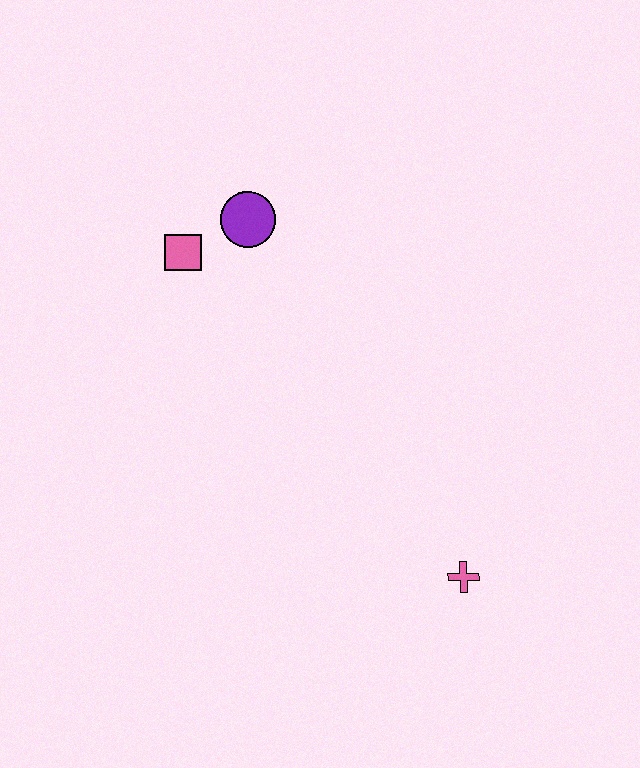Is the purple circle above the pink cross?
Yes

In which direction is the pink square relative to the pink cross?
The pink square is above the pink cross.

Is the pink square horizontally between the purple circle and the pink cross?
No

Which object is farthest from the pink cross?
The pink square is farthest from the pink cross.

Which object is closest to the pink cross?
The purple circle is closest to the pink cross.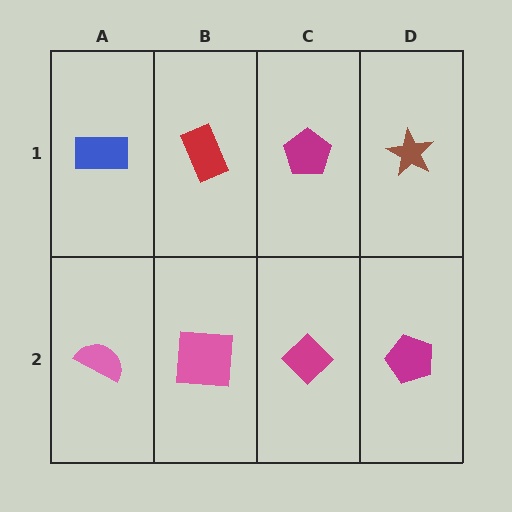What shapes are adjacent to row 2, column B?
A red rectangle (row 1, column B), a pink semicircle (row 2, column A), a magenta diamond (row 2, column C).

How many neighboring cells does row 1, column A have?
2.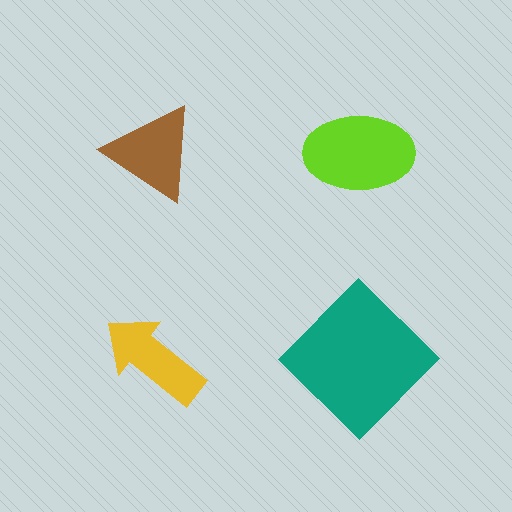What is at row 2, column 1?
A yellow arrow.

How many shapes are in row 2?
2 shapes.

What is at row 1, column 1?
A brown triangle.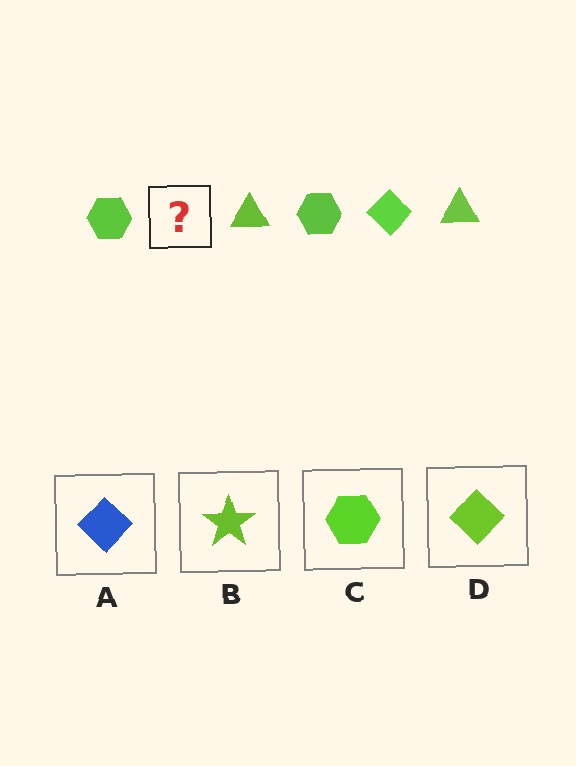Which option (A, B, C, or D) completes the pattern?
D.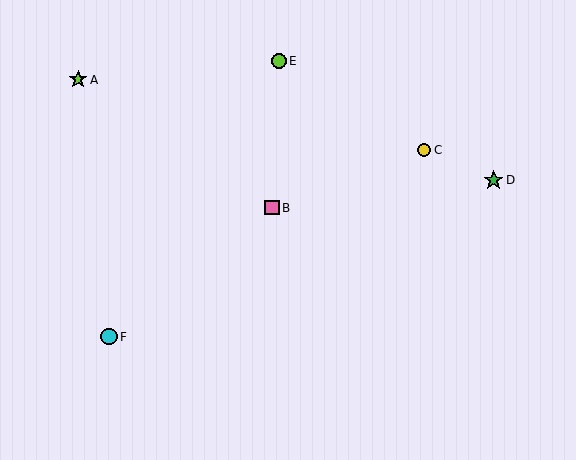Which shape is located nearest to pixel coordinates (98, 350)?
The cyan circle (labeled F) at (109, 337) is nearest to that location.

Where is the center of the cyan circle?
The center of the cyan circle is at (109, 337).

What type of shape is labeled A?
Shape A is a lime star.